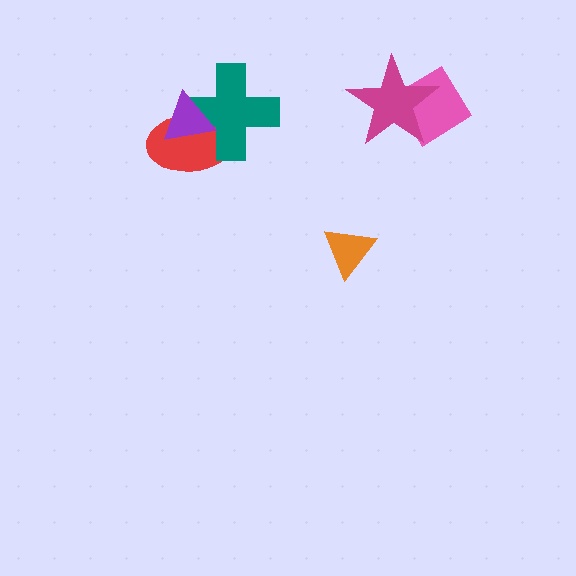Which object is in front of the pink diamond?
The magenta star is in front of the pink diamond.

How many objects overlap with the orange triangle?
0 objects overlap with the orange triangle.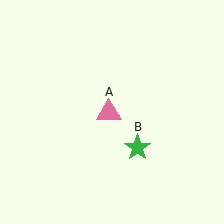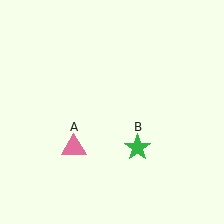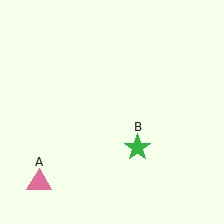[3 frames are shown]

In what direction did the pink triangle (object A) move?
The pink triangle (object A) moved down and to the left.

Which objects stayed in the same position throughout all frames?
Green star (object B) remained stationary.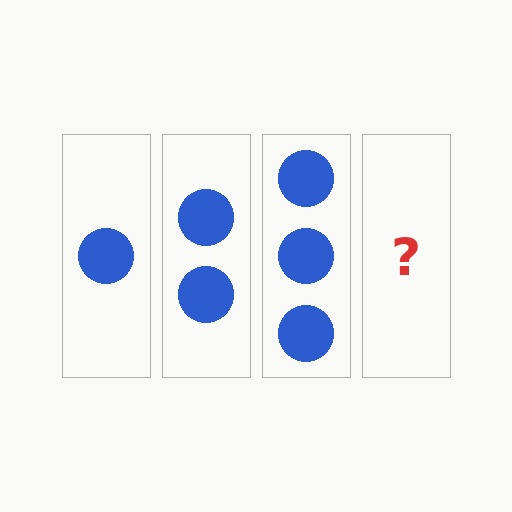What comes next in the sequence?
The next element should be 4 circles.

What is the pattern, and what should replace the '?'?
The pattern is that each step adds one more circle. The '?' should be 4 circles.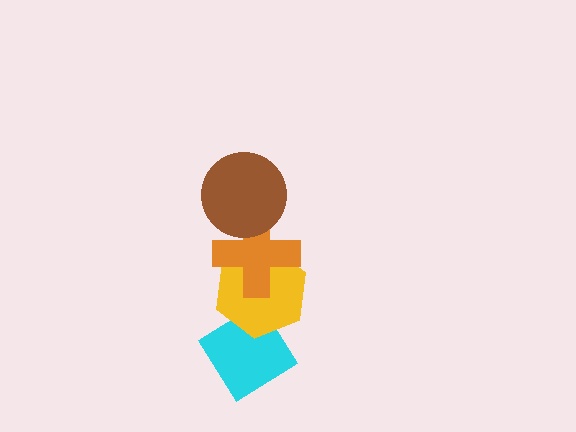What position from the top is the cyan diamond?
The cyan diamond is 4th from the top.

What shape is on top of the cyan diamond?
The yellow hexagon is on top of the cyan diamond.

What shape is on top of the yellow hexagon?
The orange cross is on top of the yellow hexagon.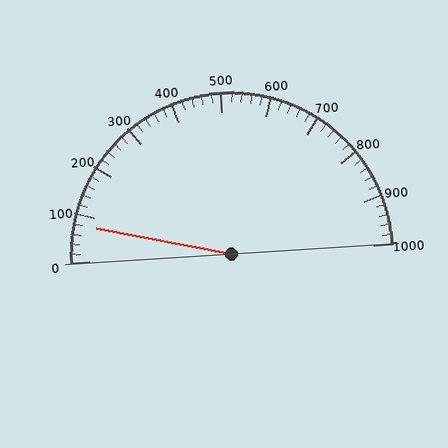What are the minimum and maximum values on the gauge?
The gauge ranges from 0 to 1000.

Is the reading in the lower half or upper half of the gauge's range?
The reading is in the lower half of the range (0 to 1000).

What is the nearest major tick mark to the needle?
The nearest major tick mark is 100.